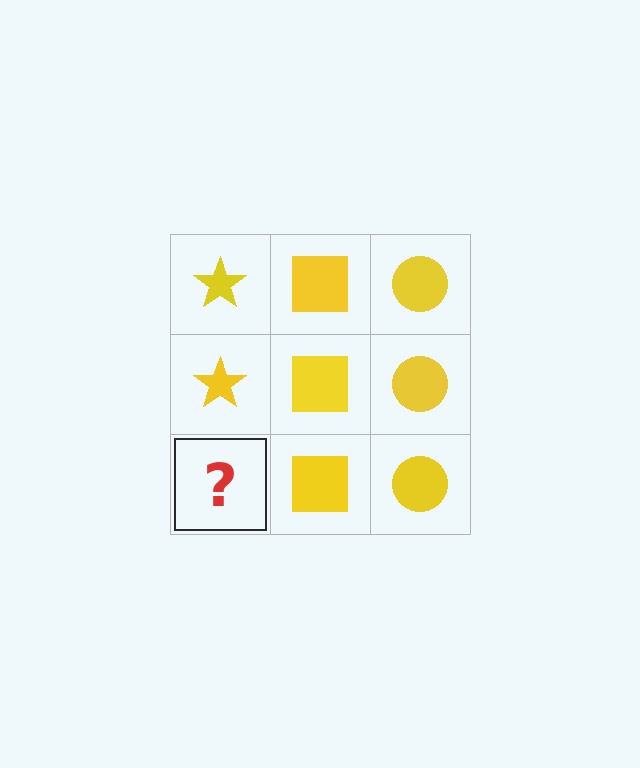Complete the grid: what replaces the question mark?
The question mark should be replaced with a yellow star.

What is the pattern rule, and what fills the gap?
The rule is that each column has a consistent shape. The gap should be filled with a yellow star.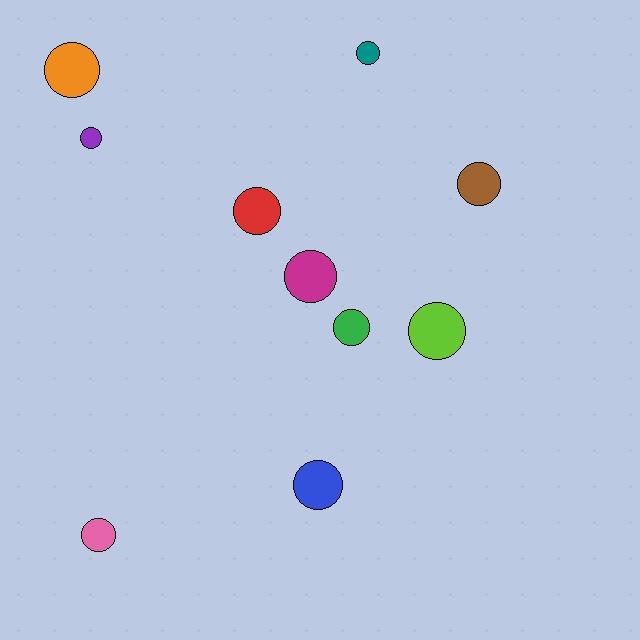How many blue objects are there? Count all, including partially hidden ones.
There is 1 blue object.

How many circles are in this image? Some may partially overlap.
There are 10 circles.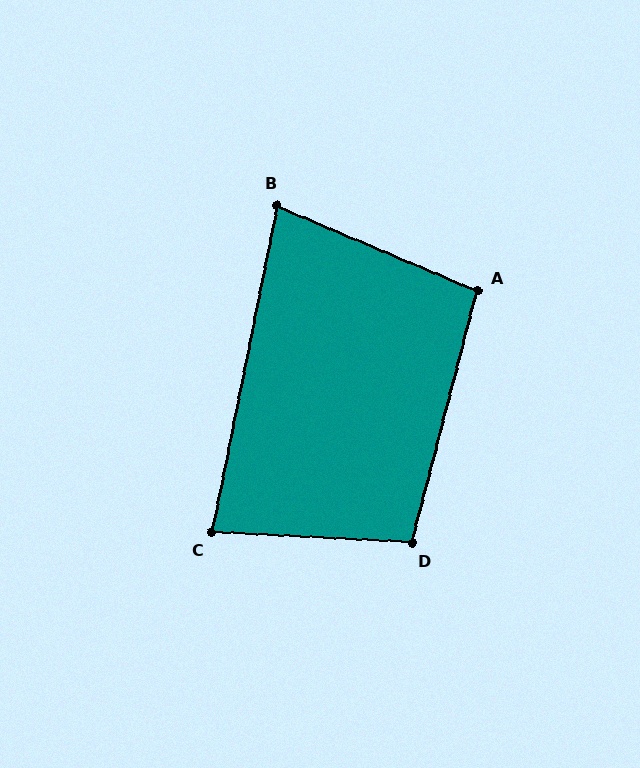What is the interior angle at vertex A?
Approximately 98 degrees (obtuse).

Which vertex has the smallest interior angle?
B, at approximately 78 degrees.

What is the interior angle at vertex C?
Approximately 82 degrees (acute).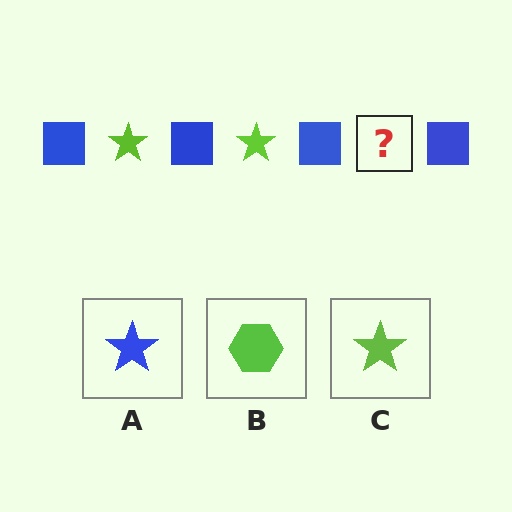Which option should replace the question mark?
Option C.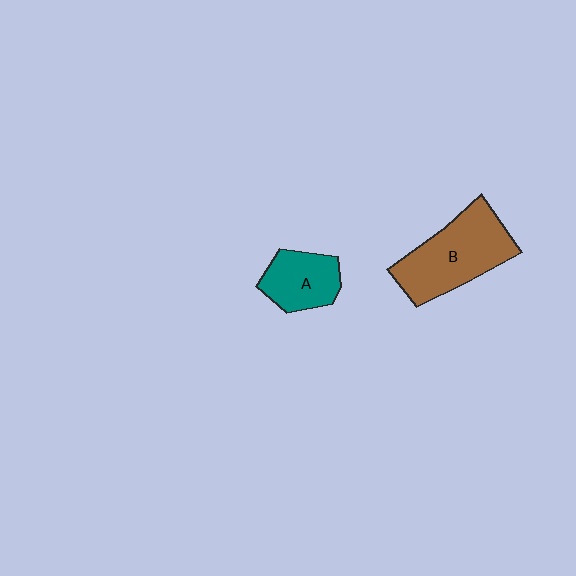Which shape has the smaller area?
Shape A (teal).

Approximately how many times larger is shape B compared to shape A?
Approximately 1.8 times.